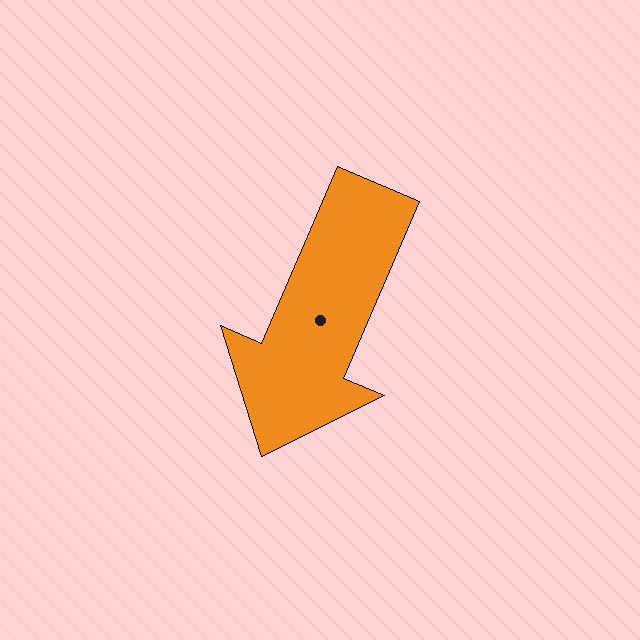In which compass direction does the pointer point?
Southwest.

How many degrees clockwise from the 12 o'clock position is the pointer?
Approximately 203 degrees.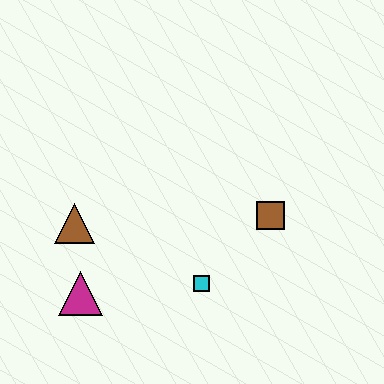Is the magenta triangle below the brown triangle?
Yes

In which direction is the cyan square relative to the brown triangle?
The cyan square is to the right of the brown triangle.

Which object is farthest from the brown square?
The magenta triangle is farthest from the brown square.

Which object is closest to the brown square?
The cyan square is closest to the brown square.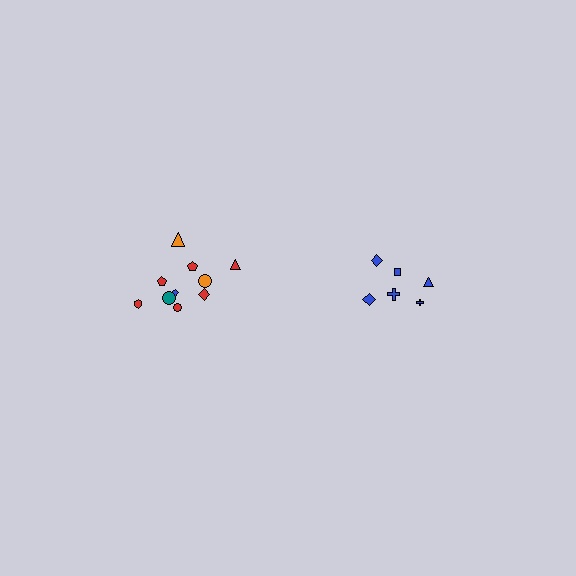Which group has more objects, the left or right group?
The left group.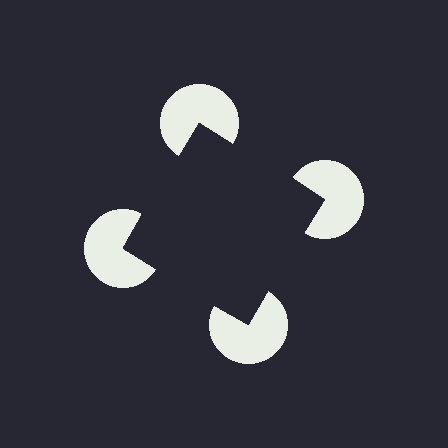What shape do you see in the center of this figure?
An illusory square — its edges are inferred from the aligned wedge cuts in the pac-man discs, not physically drawn.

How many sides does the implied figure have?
4 sides.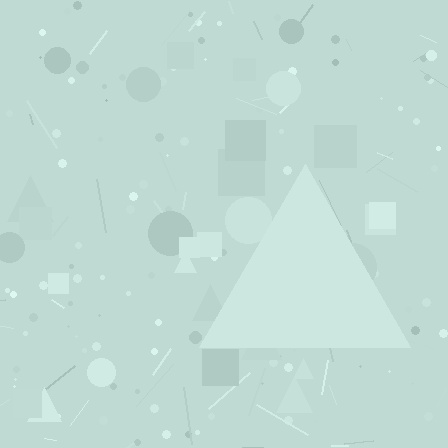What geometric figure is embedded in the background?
A triangle is embedded in the background.